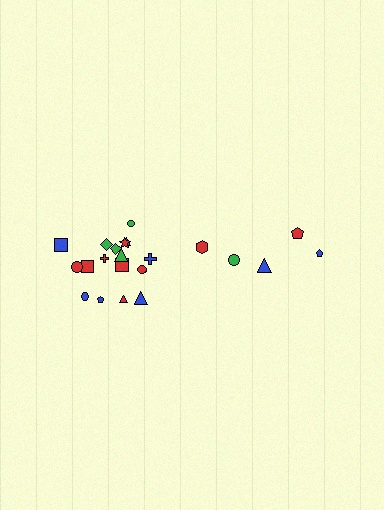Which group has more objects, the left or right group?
The left group.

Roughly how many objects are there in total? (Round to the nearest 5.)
Roughly 25 objects in total.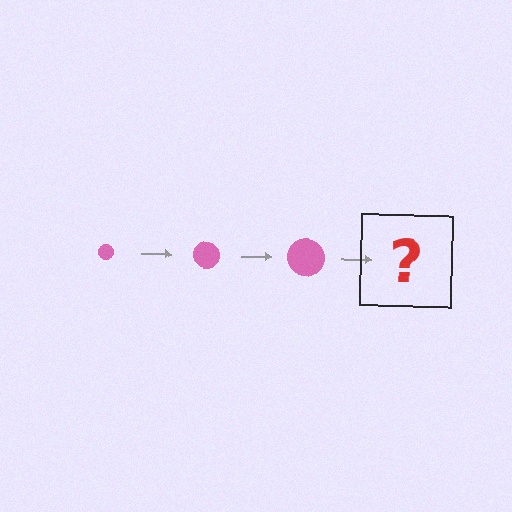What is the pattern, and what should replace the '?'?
The pattern is that the circle gets progressively larger each step. The '?' should be a pink circle, larger than the previous one.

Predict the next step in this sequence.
The next step is a pink circle, larger than the previous one.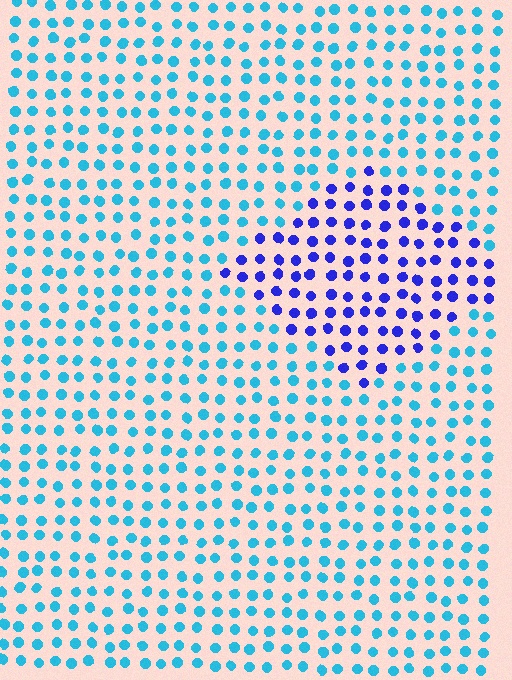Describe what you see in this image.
The image is filled with small cyan elements in a uniform arrangement. A diamond-shaped region is visible where the elements are tinted to a slightly different hue, forming a subtle color boundary.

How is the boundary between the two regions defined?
The boundary is defined purely by a slight shift in hue (about 49 degrees). Spacing, size, and orientation are identical on both sides.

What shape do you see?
I see a diamond.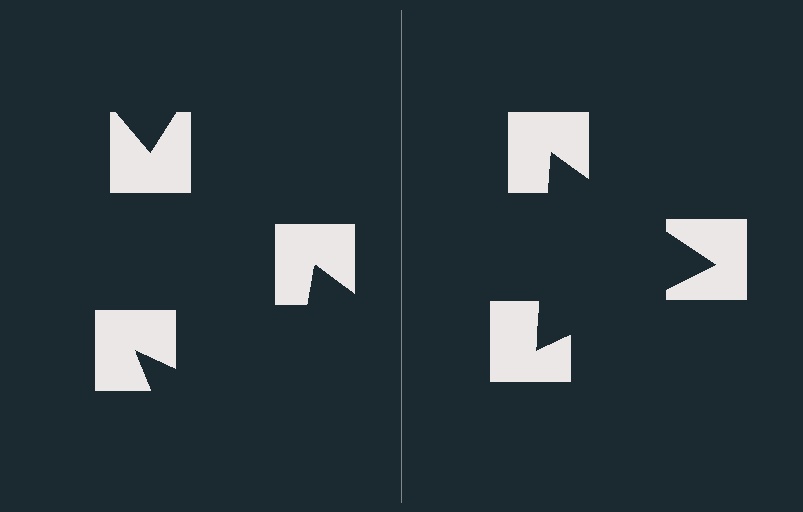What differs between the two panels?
The notched squares are positioned identically on both sides; only the wedge orientations differ. On the right they align to a triangle; on the left they are misaligned.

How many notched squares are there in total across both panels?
6 — 3 on each side.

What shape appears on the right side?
An illusory triangle.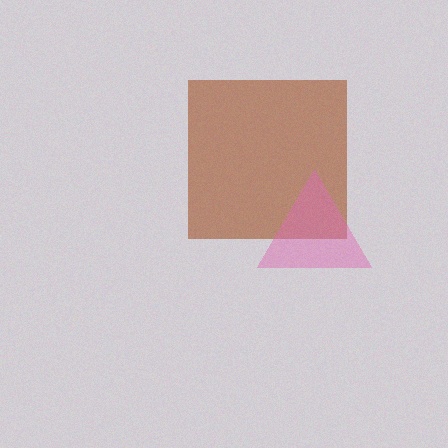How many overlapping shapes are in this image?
There are 2 overlapping shapes in the image.